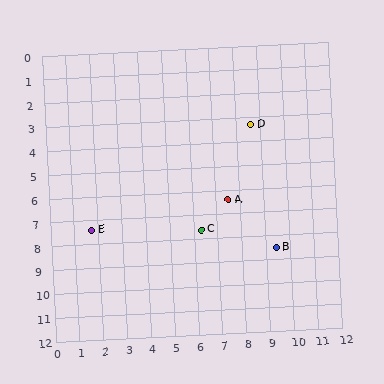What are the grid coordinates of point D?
Point D is at approximately (8.6, 3.3).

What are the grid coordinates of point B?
Point B is at approximately (9.4, 8.5).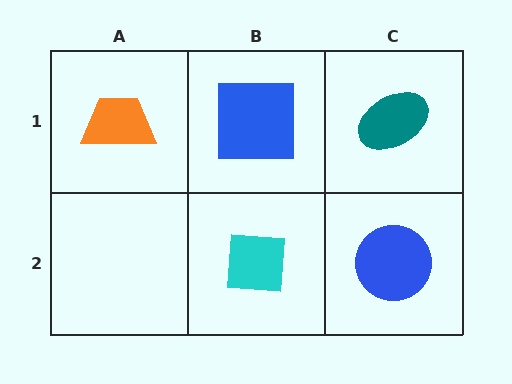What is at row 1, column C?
A teal ellipse.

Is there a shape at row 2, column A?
No, that cell is empty.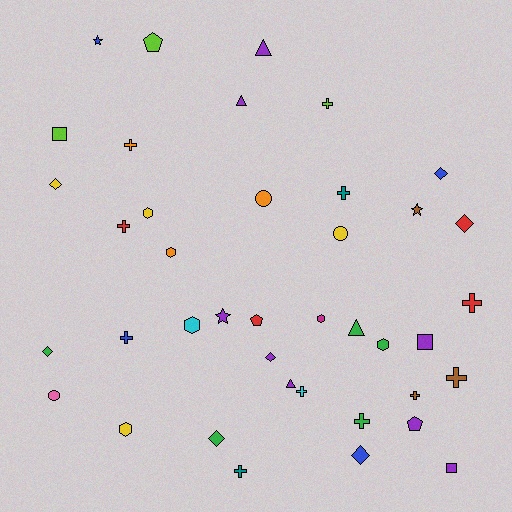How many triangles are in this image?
There are 4 triangles.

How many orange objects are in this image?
There are 3 orange objects.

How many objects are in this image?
There are 40 objects.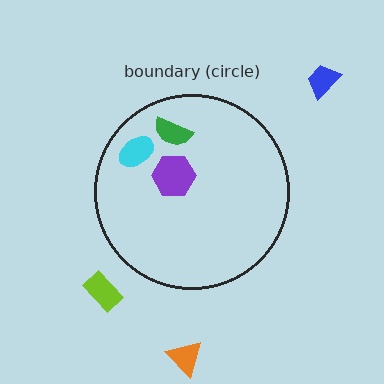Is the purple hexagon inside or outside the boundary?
Inside.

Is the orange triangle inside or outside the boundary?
Outside.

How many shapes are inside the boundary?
3 inside, 3 outside.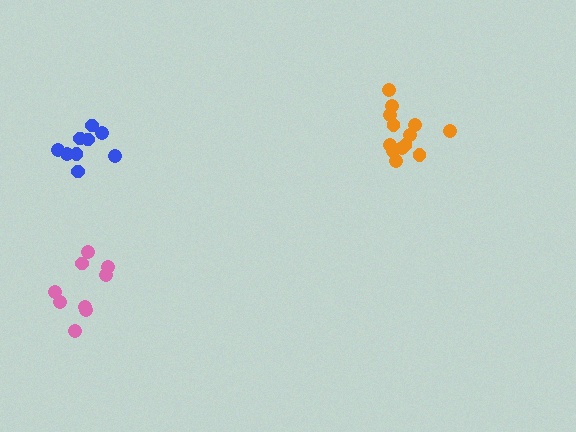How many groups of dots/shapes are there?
There are 3 groups.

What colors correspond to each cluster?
The clusters are colored: orange, blue, pink.